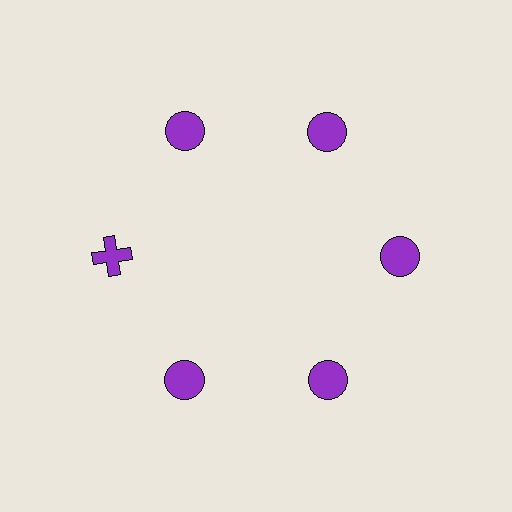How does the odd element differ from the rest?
It has a different shape: cross instead of circle.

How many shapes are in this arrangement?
There are 6 shapes arranged in a ring pattern.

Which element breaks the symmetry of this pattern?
The purple cross at roughly the 9 o'clock position breaks the symmetry. All other shapes are purple circles.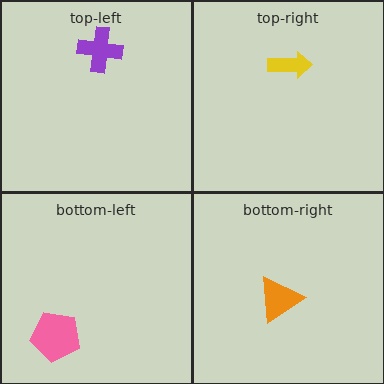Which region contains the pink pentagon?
The bottom-left region.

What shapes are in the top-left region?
The purple cross.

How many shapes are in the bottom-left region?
1.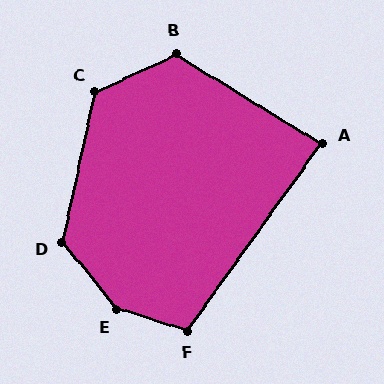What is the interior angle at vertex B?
Approximately 123 degrees (obtuse).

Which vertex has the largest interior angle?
E, at approximately 146 degrees.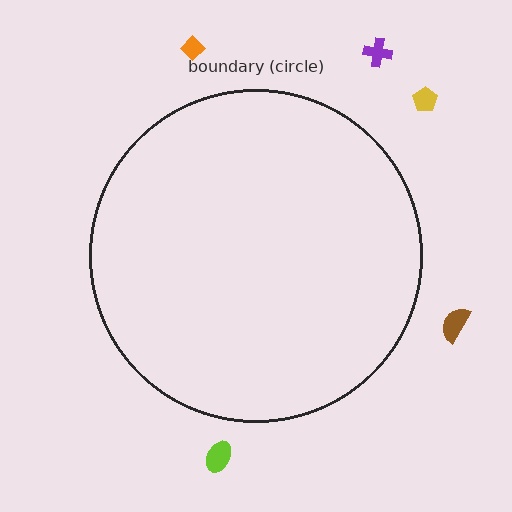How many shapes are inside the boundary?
0 inside, 5 outside.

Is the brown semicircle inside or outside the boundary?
Outside.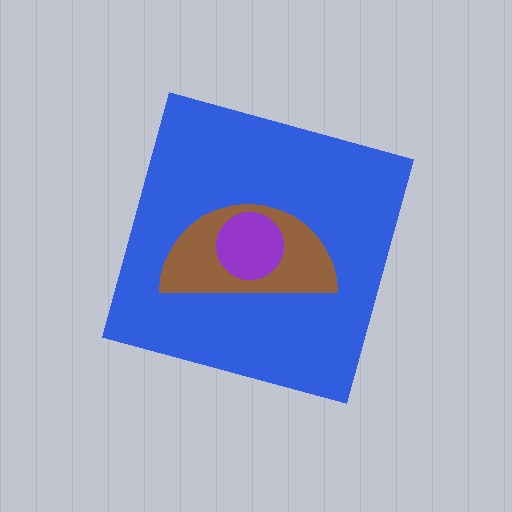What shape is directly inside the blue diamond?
The brown semicircle.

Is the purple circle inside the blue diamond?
Yes.